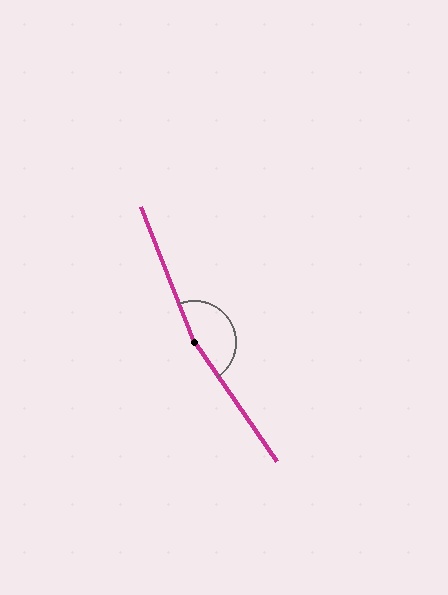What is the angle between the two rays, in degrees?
Approximately 167 degrees.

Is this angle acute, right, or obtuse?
It is obtuse.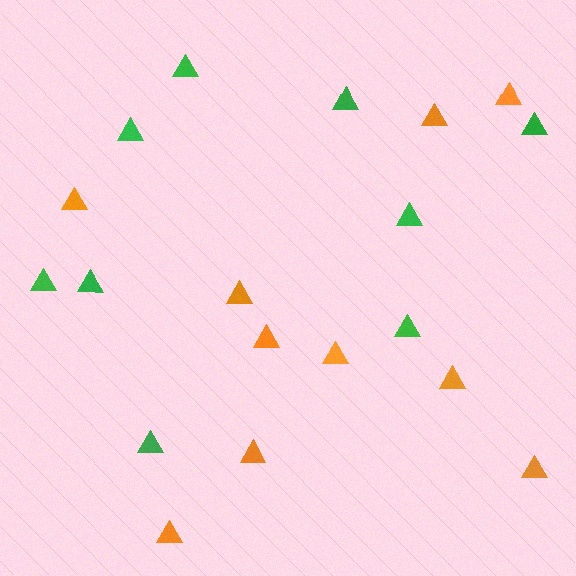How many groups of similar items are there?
There are 2 groups: one group of orange triangles (10) and one group of green triangles (9).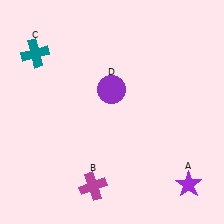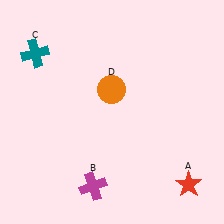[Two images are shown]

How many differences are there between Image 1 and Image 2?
There are 2 differences between the two images.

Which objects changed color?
A changed from purple to red. D changed from purple to orange.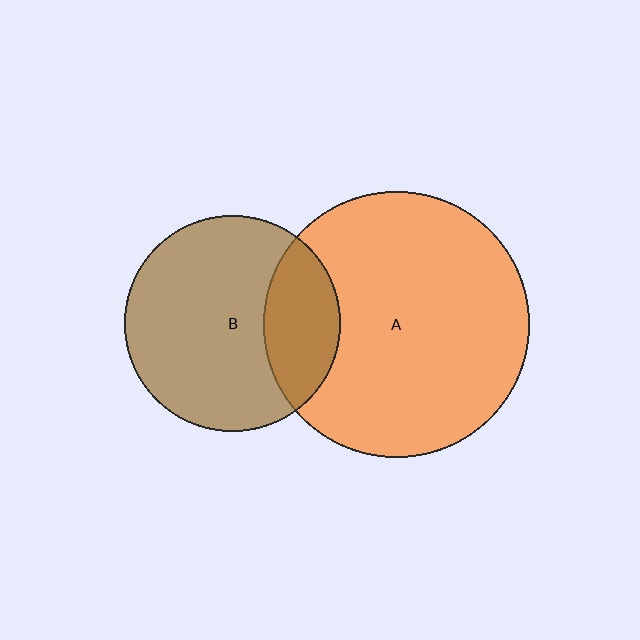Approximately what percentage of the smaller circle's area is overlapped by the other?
Approximately 25%.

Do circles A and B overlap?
Yes.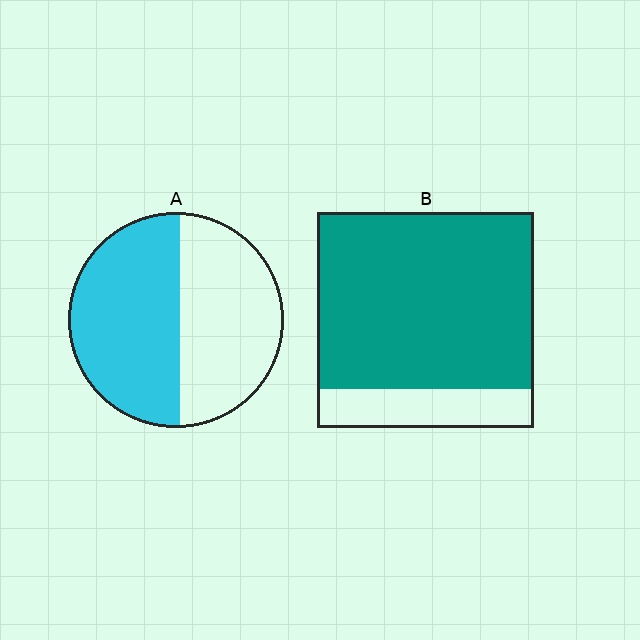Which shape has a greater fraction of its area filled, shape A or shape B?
Shape B.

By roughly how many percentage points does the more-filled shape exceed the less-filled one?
By roughly 30 percentage points (B over A).